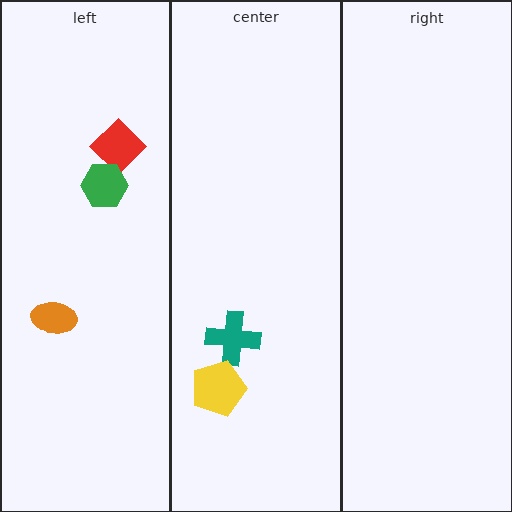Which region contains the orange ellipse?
The left region.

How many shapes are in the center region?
2.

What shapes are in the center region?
The teal cross, the yellow pentagon.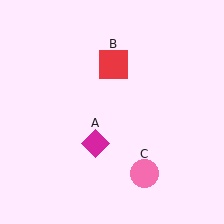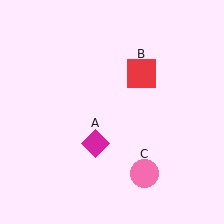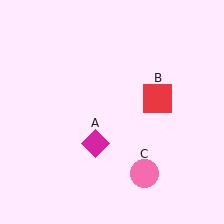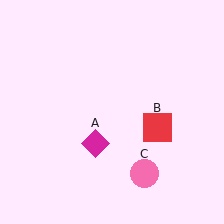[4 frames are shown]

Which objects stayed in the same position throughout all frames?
Magenta diamond (object A) and pink circle (object C) remained stationary.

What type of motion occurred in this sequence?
The red square (object B) rotated clockwise around the center of the scene.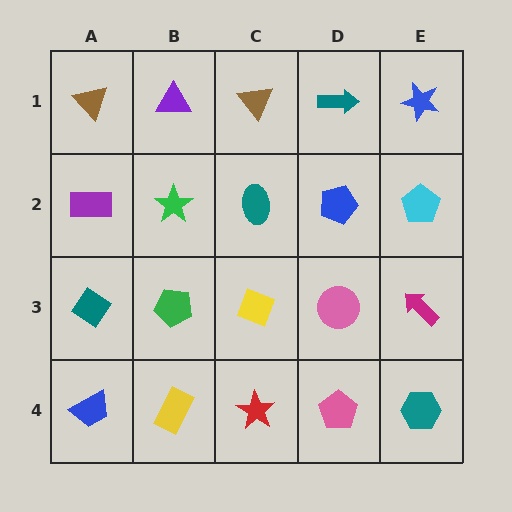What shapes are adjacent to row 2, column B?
A purple triangle (row 1, column B), a green pentagon (row 3, column B), a purple rectangle (row 2, column A), a teal ellipse (row 2, column C).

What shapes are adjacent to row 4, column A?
A teal diamond (row 3, column A), a yellow rectangle (row 4, column B).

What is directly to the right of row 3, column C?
A pink circle.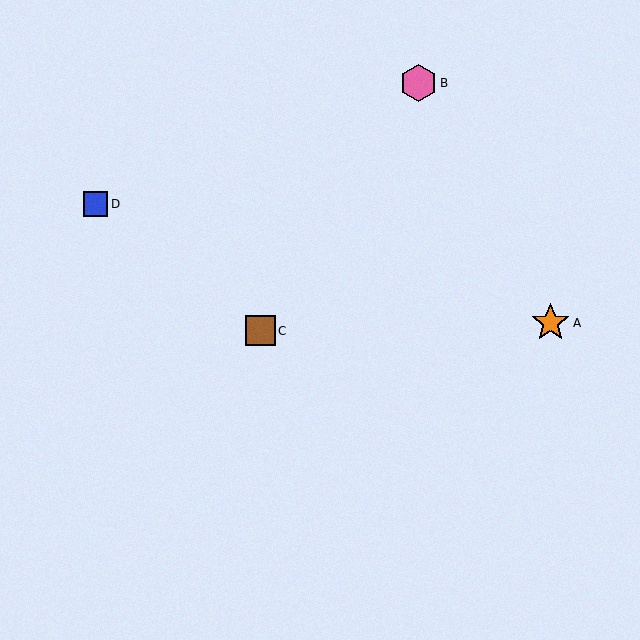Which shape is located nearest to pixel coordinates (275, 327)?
The brown square (labeled C) at (260, 331) is nearest to that location.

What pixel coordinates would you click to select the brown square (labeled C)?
Click at (260, 331) to select the brown square C.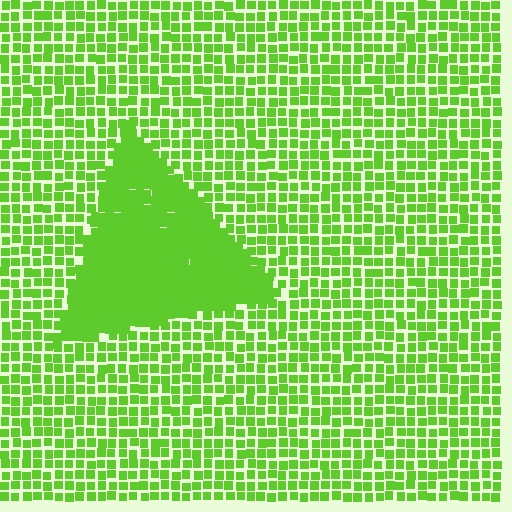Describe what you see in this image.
The image contains small lime elements arranged at two different densities. A triangle-shaped region is visible where the elements are more densely packed than the surrounding area.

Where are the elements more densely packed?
The elements are more densely packed inside the triangle boundary.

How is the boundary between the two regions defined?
The boundary is defined by a change in element density (approximately 2.0x ratio). All elements are the same color, size, and shape.